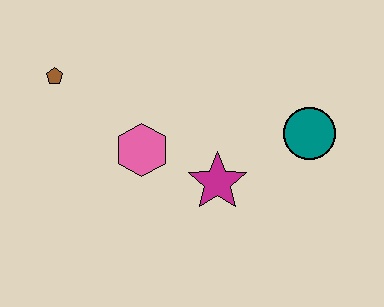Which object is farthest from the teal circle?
The brown pentagon is farthest from the teal circle.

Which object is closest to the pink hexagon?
The magenta star is closest to the pink hexagon.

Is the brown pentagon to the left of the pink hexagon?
Yes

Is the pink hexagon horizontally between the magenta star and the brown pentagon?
Yes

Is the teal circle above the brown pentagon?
No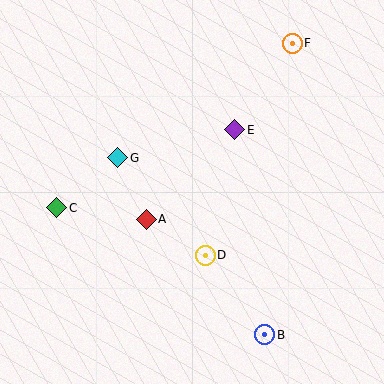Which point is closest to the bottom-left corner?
Point C is closest to the bottom-left corner.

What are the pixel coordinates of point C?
Point C is at (57, 208).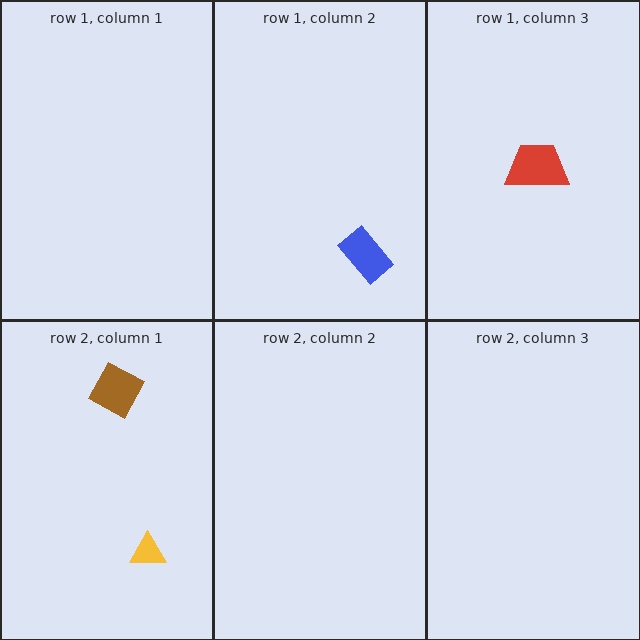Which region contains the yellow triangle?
The row 2, column 1 region.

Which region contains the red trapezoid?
The row 1, column 3 region.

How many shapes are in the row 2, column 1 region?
2.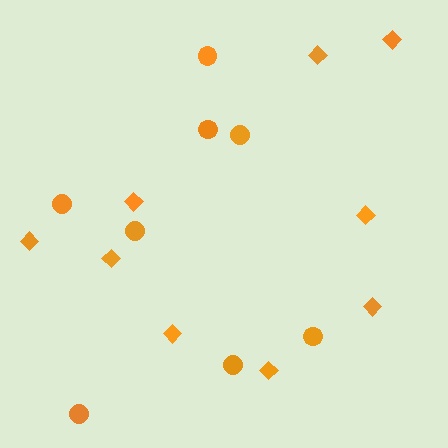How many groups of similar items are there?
There are 2 groups: one group of circles (8) and one group of diamonds (9).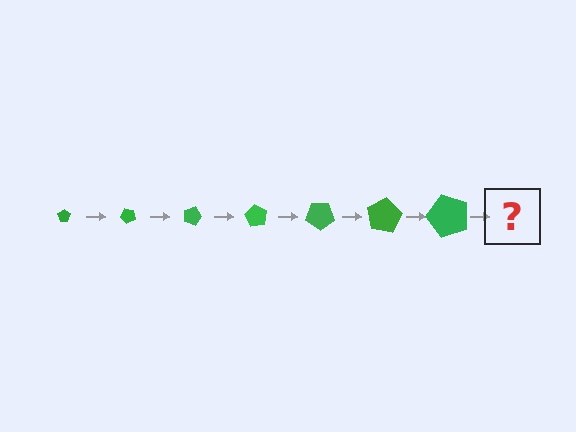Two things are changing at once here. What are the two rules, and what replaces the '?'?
The two rules are that the pentagon grows larger each step and it rotates 45 degrees each step. The '?' should be a pentagon, larger than the previous one and rotated 315 degrees from the start.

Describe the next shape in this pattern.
It should be a pentagon, larger than the previous one and rotated 315 degrees from the start.